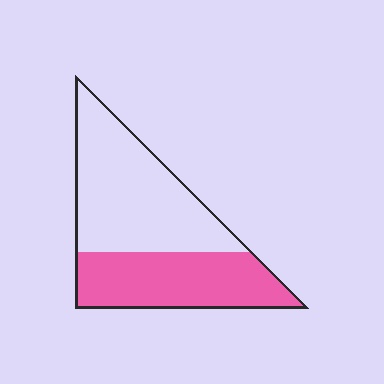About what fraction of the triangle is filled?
About two fifths (2/5).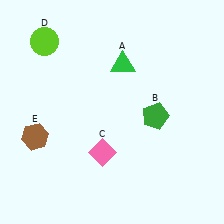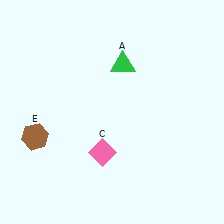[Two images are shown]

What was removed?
The lime circle (D), the green pentagon (B) were removed in Image 2.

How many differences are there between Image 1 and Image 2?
There are 2 differences between the two images.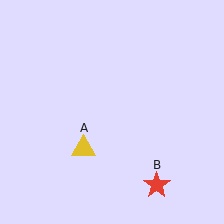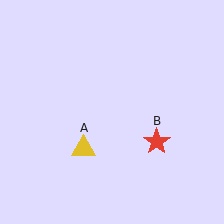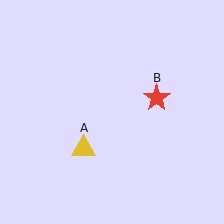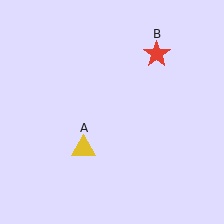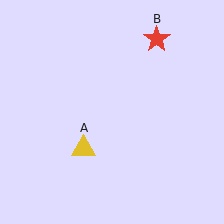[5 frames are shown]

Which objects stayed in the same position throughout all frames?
Yellow triangle (object A) remained stationary.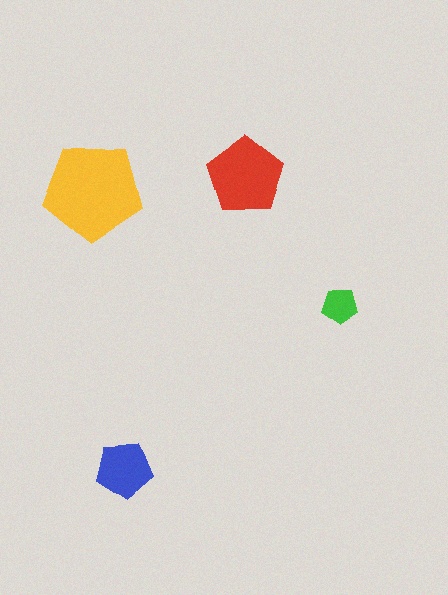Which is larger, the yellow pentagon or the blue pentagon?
The yellow one.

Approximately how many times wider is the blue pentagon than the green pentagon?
About 1.5 times wider.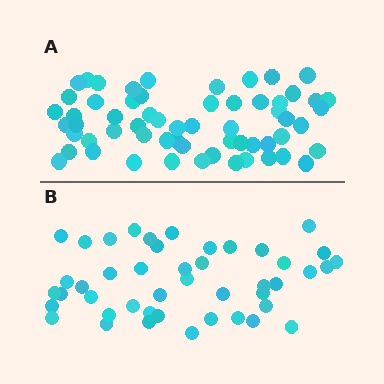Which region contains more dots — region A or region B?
Region A (the top region) has more dots.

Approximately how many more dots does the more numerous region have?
Region A has approximately 15 more dots than region B.